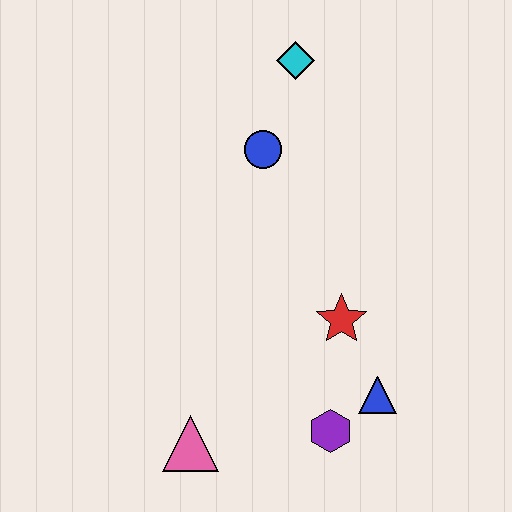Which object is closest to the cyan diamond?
The blue circle is closest to the cyan diamond.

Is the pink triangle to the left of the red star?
Yes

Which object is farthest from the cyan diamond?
The pink triangle is farthest from the cyan diamond.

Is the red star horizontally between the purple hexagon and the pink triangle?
No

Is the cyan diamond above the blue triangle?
Yes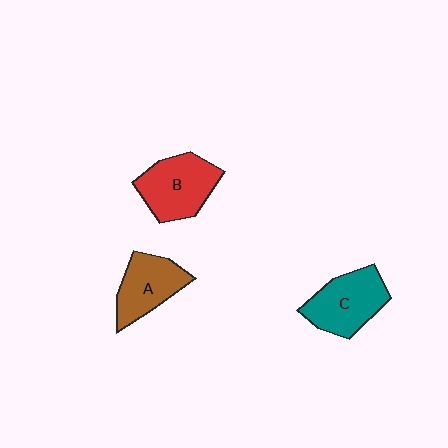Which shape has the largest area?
Shape B (red).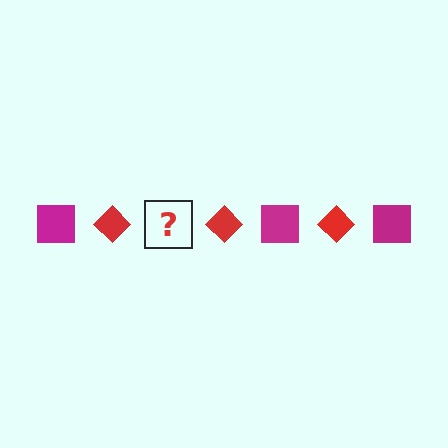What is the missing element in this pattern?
The missing element is a magenta square.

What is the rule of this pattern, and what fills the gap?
The rule is that the pattern alternates between magenta square and red diamond. The gap should be filled with a magenta square.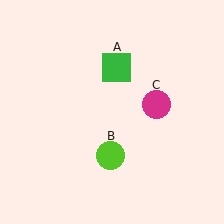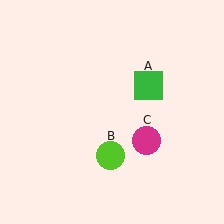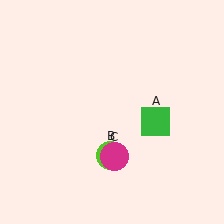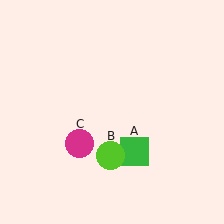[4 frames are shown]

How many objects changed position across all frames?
2 objects changed position: green square (object A), magenta circle (object C).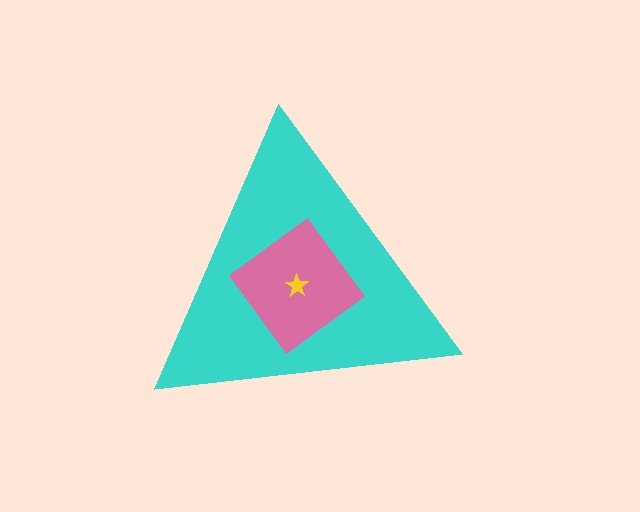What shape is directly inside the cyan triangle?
The pink diamond.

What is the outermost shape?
The cyan triangle.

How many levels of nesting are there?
3.